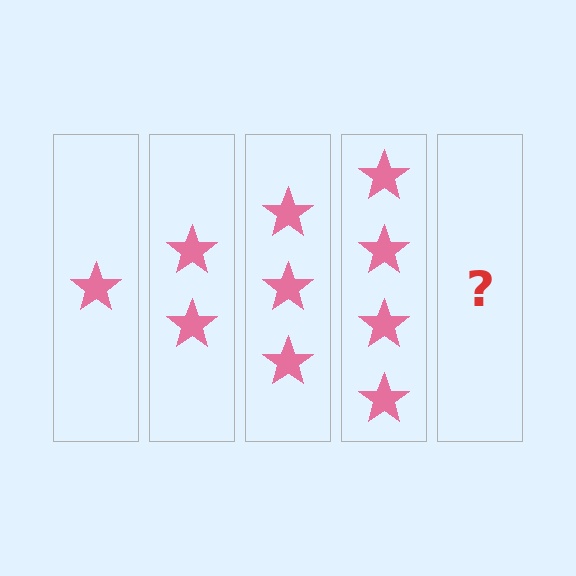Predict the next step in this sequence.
The next step is 5 stars.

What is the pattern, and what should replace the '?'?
The pattern is that each step adds one more star. The '?' should be 5 stars.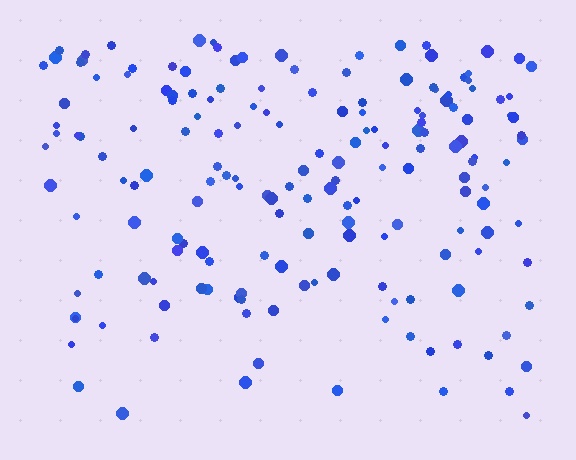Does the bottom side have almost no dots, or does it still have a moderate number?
Still a moderate number, just noticeably fewer than the top.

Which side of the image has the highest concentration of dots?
The top.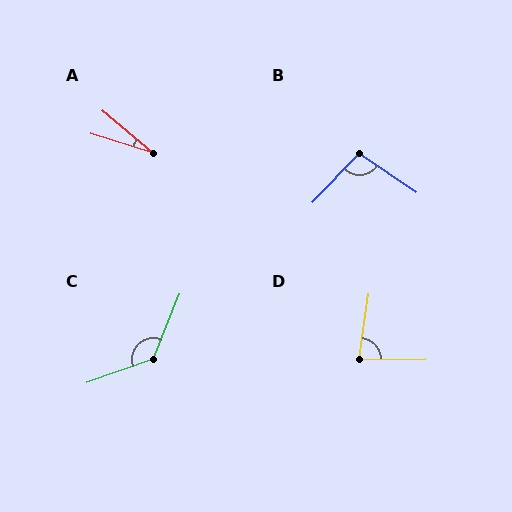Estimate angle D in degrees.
Approximately 81 degrees.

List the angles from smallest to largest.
A (23°), D (81°), B (100°), C (131°).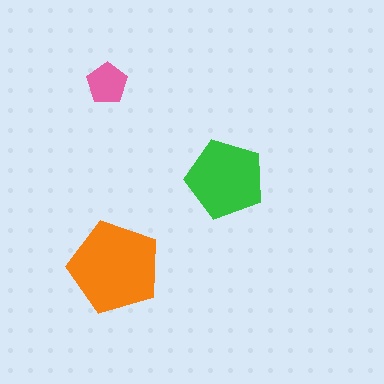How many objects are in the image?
There are 3 objects in the image.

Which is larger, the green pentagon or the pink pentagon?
The green one.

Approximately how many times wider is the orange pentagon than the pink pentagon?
About 2.5 times wider.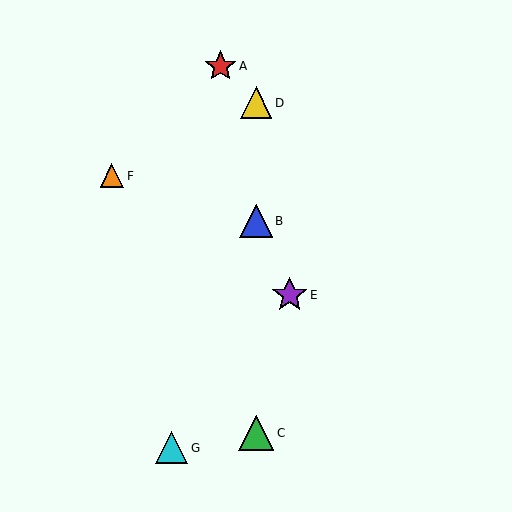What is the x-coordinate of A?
Object A is at x≈220.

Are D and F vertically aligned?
No, D is at x≈256 and F is at x≈112.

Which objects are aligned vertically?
Objects B, C, D are aligned vertically.